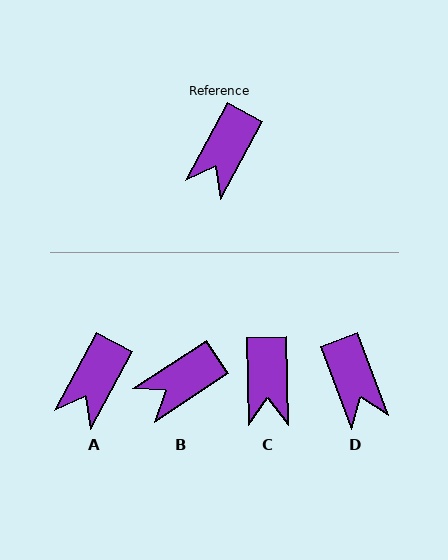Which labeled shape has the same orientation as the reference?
A.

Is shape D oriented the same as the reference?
No, it is off by about 49 degrees.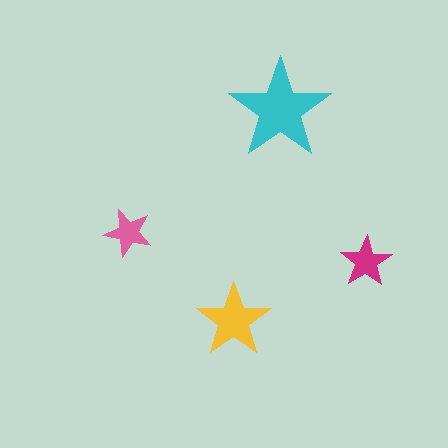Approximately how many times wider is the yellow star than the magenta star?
About 1.5 times wider.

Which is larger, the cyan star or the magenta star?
The cyan one.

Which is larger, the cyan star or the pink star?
The cyan one.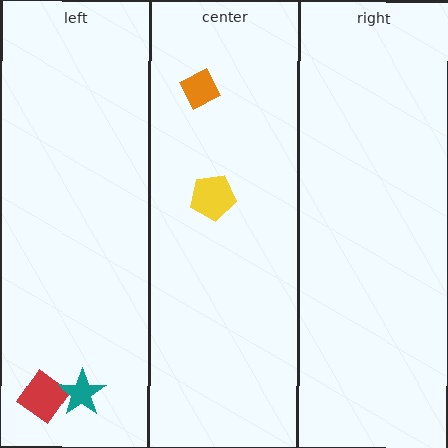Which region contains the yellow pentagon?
The center region.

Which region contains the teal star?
The left region.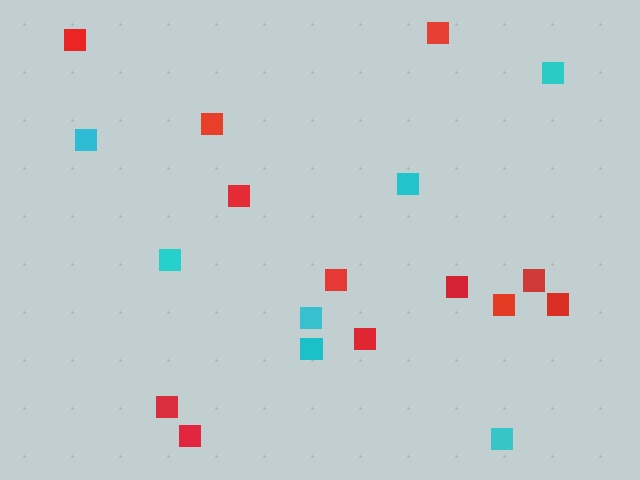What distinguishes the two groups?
There are 2 groups: one group of red squares (12) and one group of cyan squares (7).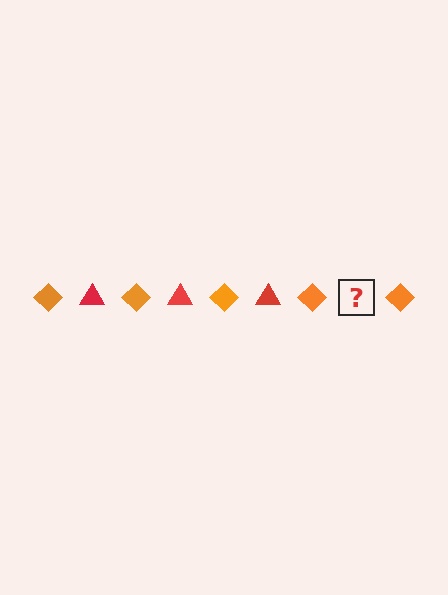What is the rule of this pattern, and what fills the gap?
The rule is that the pattern alternates between orange diamond and red triangle. The gap should be filled with a red triangle.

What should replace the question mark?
The question mark should be replaced with a red triangle.